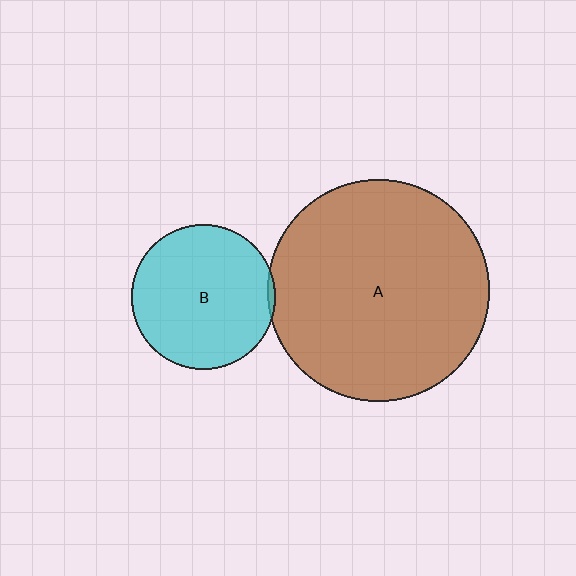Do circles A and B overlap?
Yes.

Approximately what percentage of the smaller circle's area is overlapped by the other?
Approximately 5%.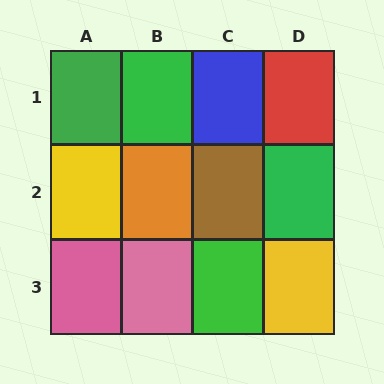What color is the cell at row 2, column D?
Green.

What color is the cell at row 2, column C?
Brown.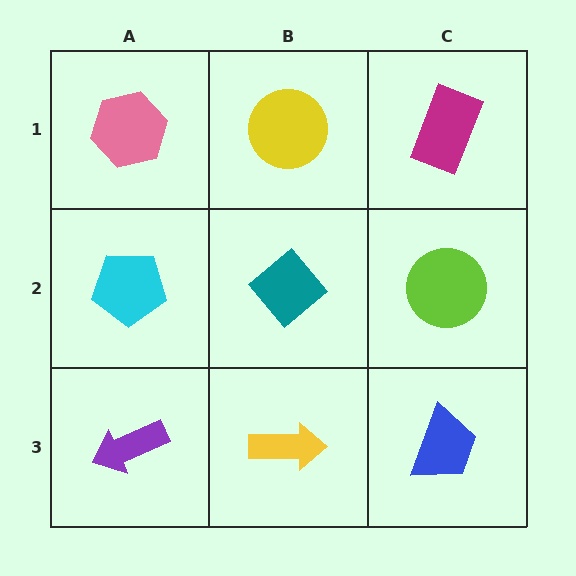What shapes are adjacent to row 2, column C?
A magenta rectangle (row 1, column C), a blue trapezoid (row 3, column C), a teal diamond (row 2, column B).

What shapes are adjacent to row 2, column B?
A yellow circle (row 1, column B), a yellow arrow (row 3, column B), a cyan pentagon (row 2, column A), a lime circle (row 2, column C).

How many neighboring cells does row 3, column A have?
2.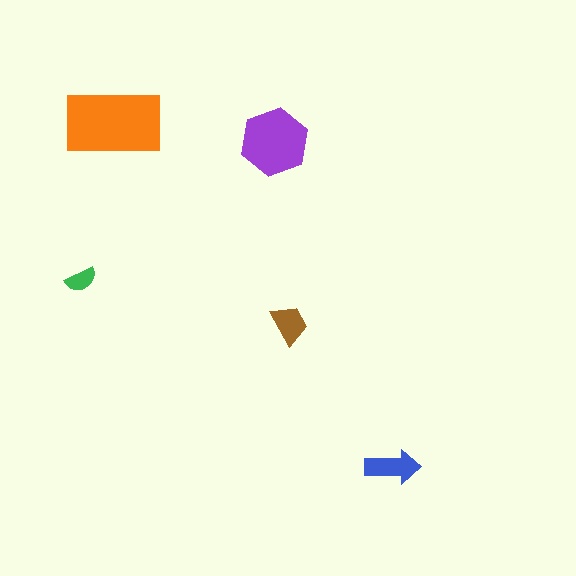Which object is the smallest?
The green semicircle.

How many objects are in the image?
There are 5 objects in the image.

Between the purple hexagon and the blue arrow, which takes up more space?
The purple hexagon.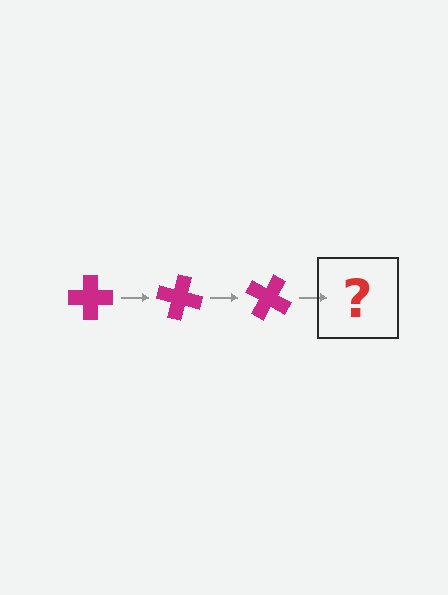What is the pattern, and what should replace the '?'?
The pattern is that the cross rotates 15 degrees each step. The '?' should be a magenta cross rotated 45 degrees.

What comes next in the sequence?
The next element should be a magenta cross rotated 45 degrees.